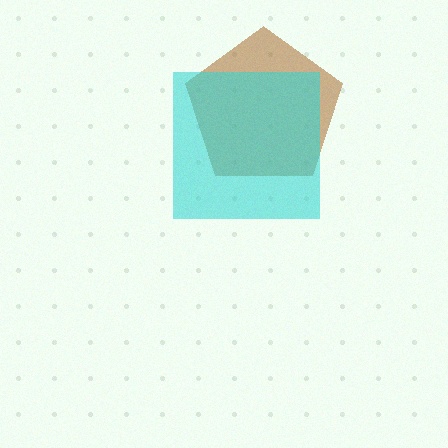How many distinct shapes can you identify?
There are 2 distinct shapes: a brown pentagon, a cyan square.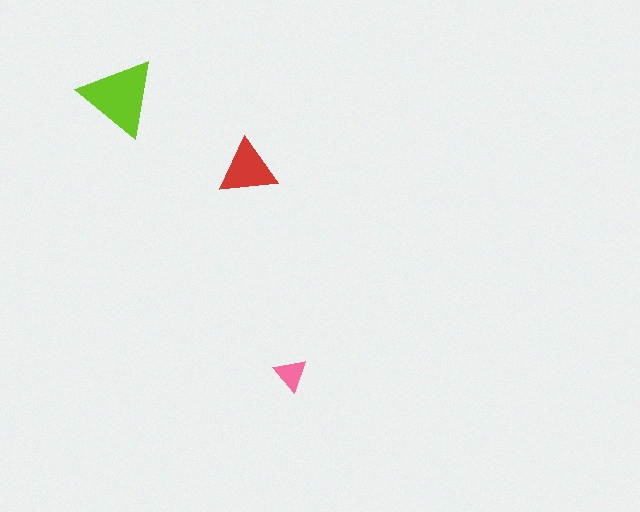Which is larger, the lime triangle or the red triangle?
The lime one.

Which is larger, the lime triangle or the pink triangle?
The lime one.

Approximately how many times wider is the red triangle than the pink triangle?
About 2 times wider.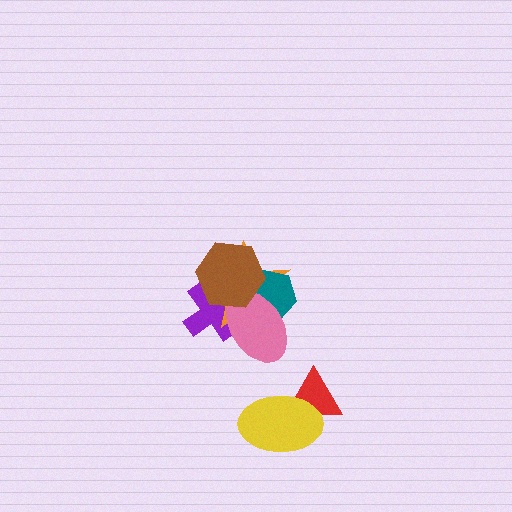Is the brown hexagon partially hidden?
No, no other shape covers it.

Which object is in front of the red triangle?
The yellow ellipse is in front of the red triangle.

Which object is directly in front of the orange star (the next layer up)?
The teal hexagon is directly in front of the orange star.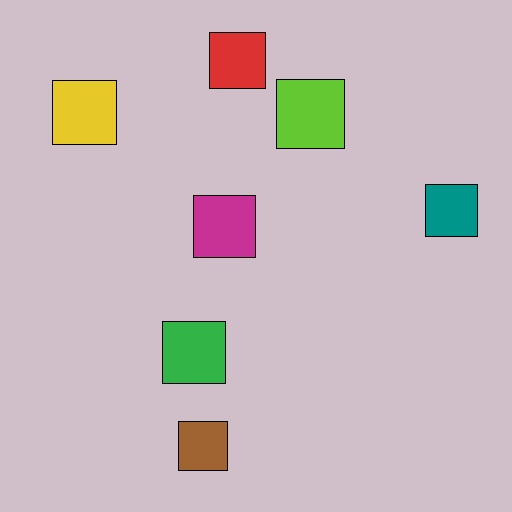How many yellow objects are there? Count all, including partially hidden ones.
There is 1 yellow object.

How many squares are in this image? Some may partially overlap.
There are 7 squares.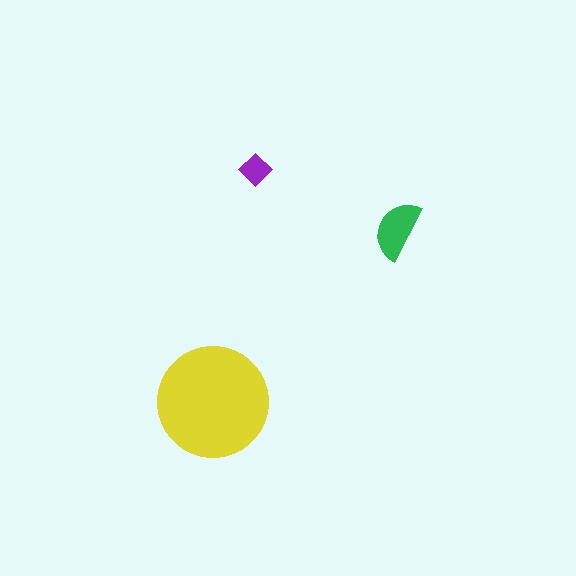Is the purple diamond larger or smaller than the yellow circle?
Smaller.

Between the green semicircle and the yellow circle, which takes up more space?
The yellow circle.